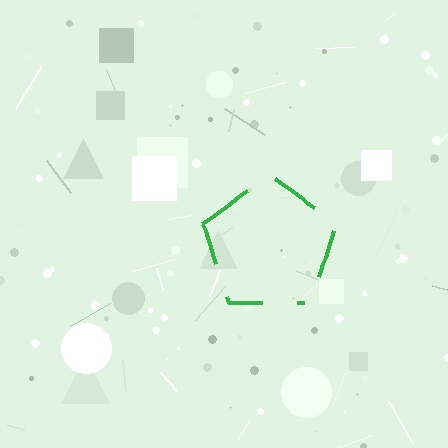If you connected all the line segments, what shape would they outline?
They would outline a pentagon.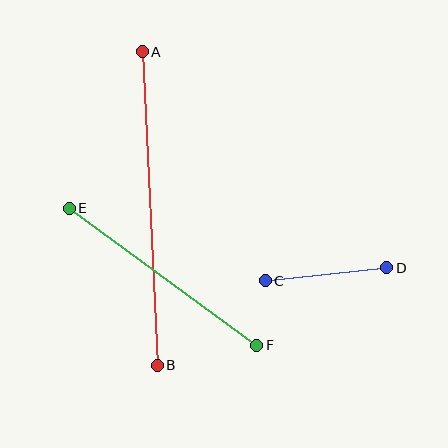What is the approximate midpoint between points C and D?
The midpoint is at approximately (326, 274) pixels.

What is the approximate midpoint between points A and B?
The midpoint is at approximately (150, 208) pixels.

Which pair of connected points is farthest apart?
Points A and B are farthest apart.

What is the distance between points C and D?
The distance is approximately 122 pixels.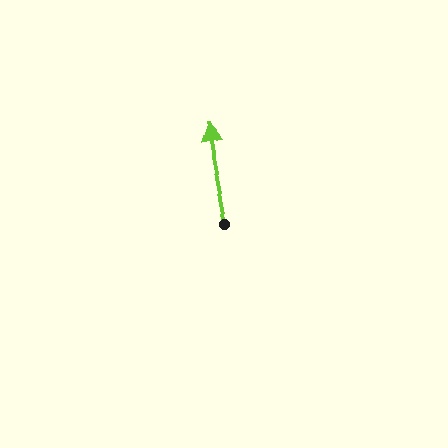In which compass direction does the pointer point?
North.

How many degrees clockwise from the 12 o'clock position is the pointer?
Approximately 349 degrees.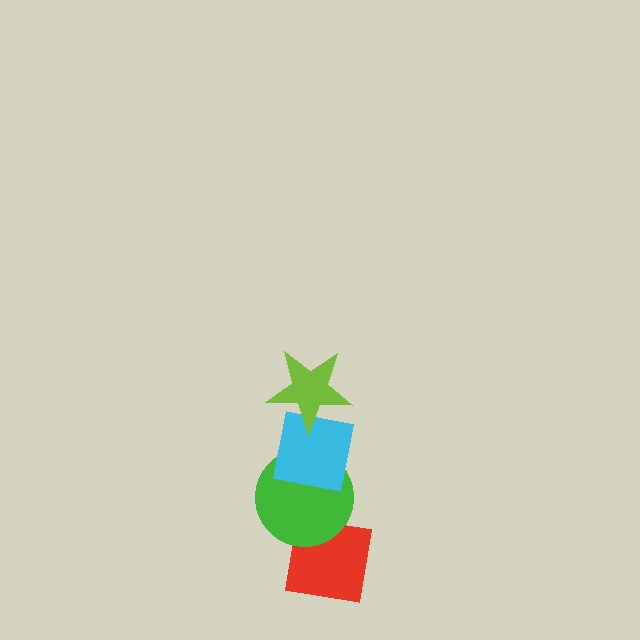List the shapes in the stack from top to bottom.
From top to bottom: the lime star, the cyan square, the green circle, the red square.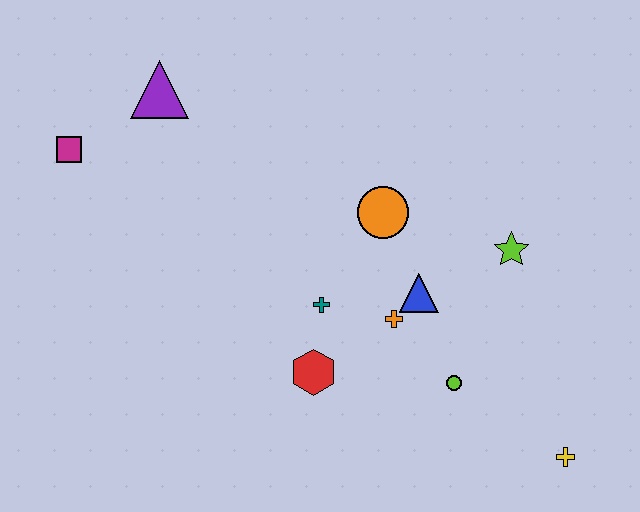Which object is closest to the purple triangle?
The magenta square is closest to the purple triangle.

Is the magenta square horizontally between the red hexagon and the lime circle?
No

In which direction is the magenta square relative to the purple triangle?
The magenta square is to the left of the purple triangle.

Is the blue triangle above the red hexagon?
Yes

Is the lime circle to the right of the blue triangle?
Yes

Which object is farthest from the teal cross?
The magenta square is farthest from the teal cross.